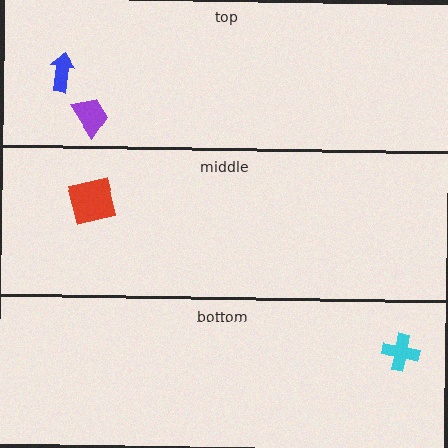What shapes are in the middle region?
The red square.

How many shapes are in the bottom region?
1.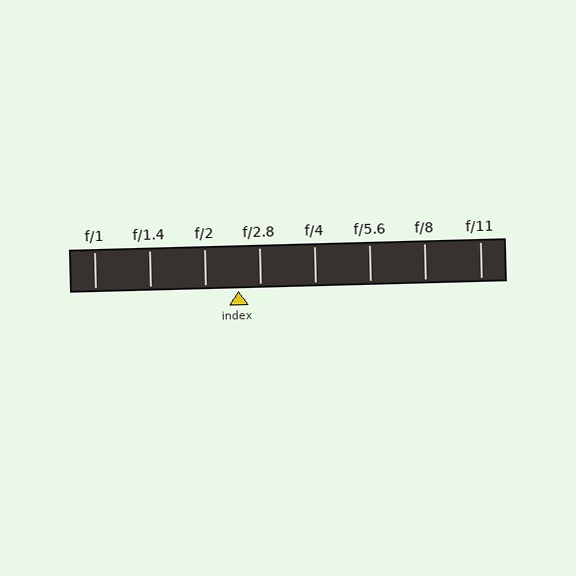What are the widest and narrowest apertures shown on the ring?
The widest aperture shown is f/1 and the narrowest is f/11.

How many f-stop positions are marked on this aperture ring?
There are 8 f-stop positions marked.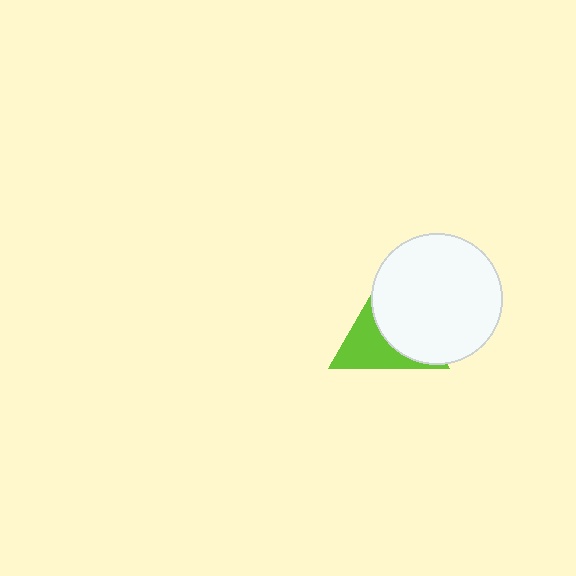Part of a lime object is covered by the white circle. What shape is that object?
It is a triangle.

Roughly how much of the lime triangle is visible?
About half of it is visible (roughly 45%).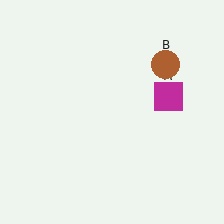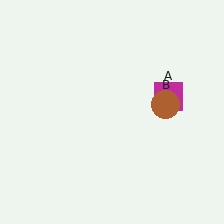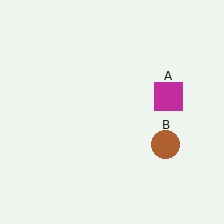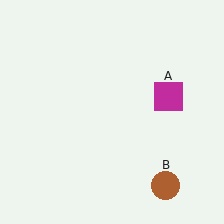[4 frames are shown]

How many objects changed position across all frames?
1 object changed position: brown circle (object B).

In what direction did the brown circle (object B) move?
The brown circle (object B) moved down.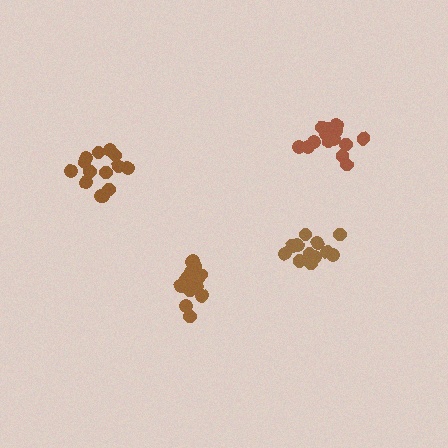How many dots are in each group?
Group 1: 14 dots, Group 2: 16 dots, Group 3: 12 dots, Group 4: 14 dots (56 total).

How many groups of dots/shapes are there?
There are 4 groups.